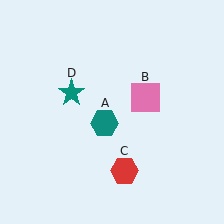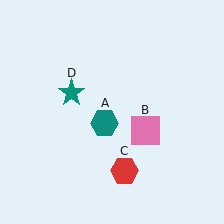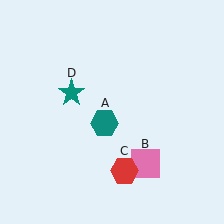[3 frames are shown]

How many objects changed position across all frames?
1 object changed position: pink square (object B).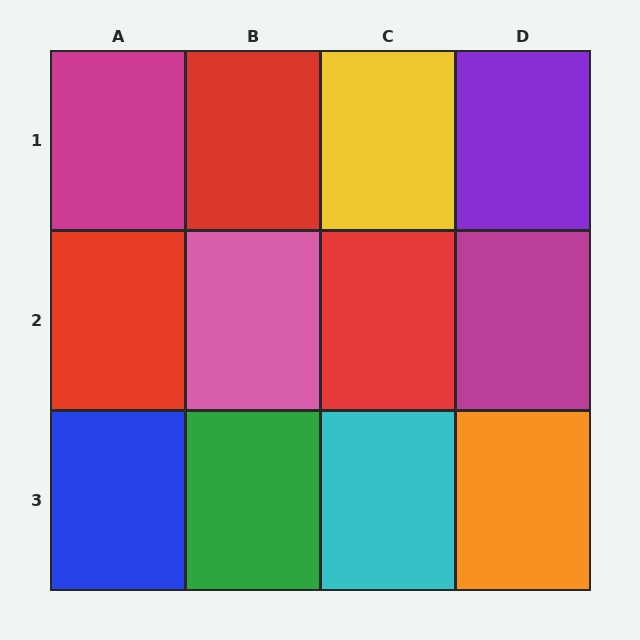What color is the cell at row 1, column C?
Yellow.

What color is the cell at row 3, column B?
Green.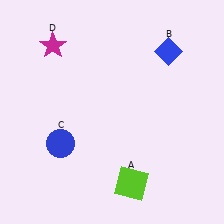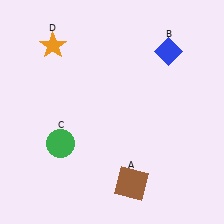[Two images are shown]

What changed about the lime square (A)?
In Image 1, A is lime. In Image 2, it changed to brown.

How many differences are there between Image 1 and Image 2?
There are 3 differences between the two images.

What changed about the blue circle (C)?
In Image 1, C is blue. In Image 2, it changed to green.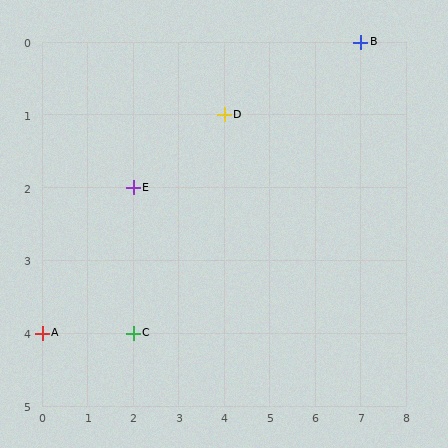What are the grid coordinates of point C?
Point C is at grid coordinates (2, 4).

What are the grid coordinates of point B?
Point B is at grid coordinates (7, 0).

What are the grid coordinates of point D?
Point D is at grid coordinates (4, 1).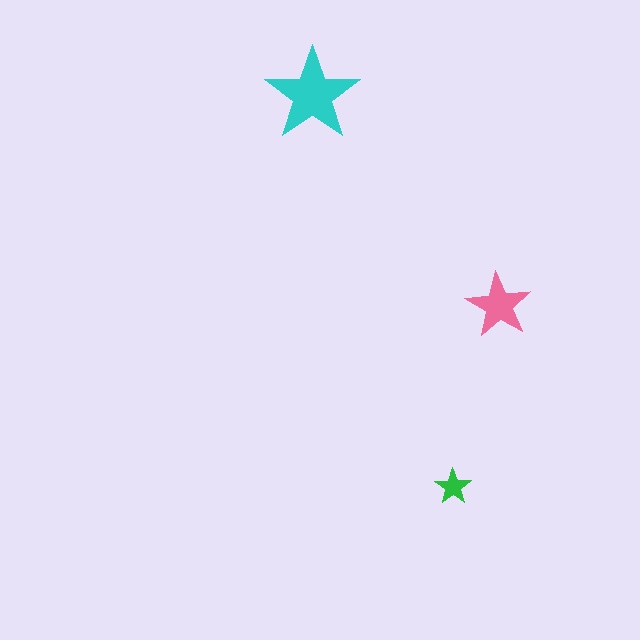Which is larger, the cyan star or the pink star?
The cyan one.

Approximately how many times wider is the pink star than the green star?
About 2 times wider.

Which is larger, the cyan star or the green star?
The cyan one.